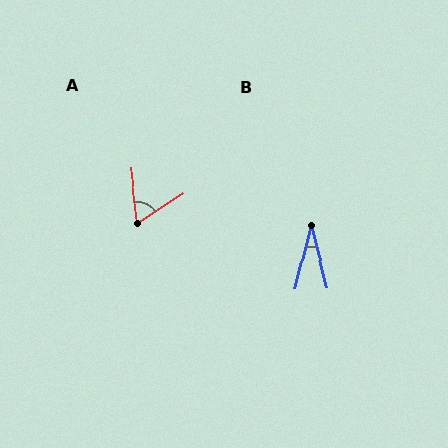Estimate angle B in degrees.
Approximately 28 degrees.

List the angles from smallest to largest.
B (28°), A (63°).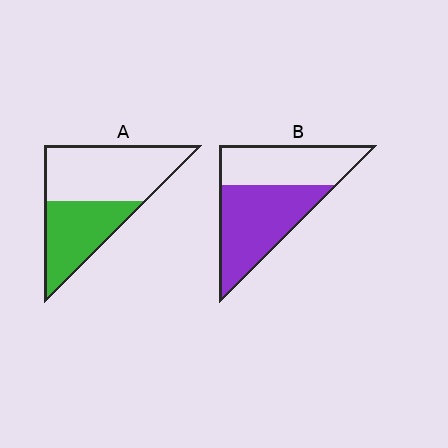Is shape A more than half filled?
No.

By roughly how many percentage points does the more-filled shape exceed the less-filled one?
By roughly 15 percentage points (B over A).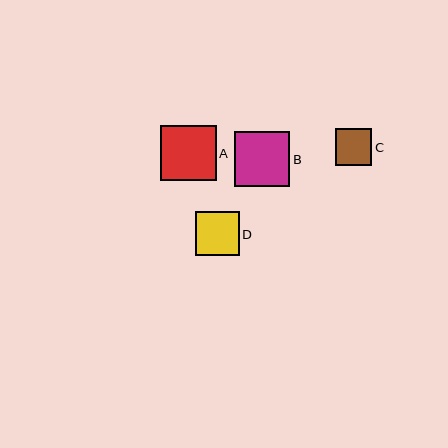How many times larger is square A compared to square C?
Square A is approximately 1.5 times the size of square C.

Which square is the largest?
Square A is the largest with a size of approximately 55 pixels.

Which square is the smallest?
Square C is the smallest with a size of approximately 37 pixels.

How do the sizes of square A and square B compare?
Square A and square B are approximately the same size.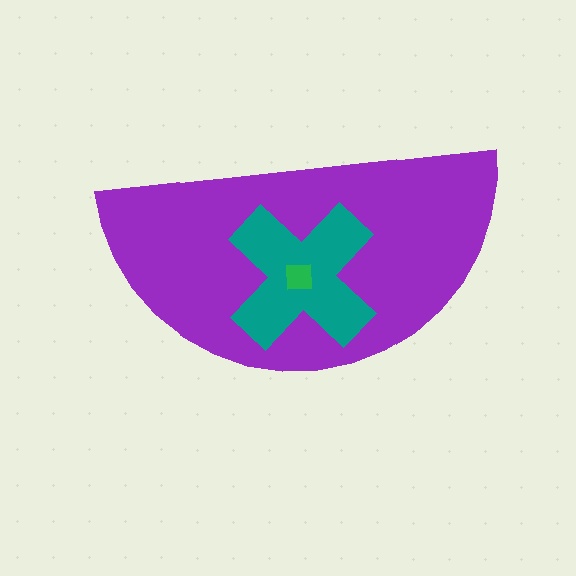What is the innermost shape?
The green square.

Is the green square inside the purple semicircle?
Yes.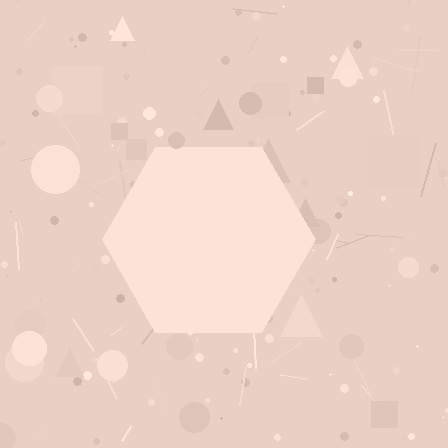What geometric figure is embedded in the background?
A hexagon is embedded in the background.